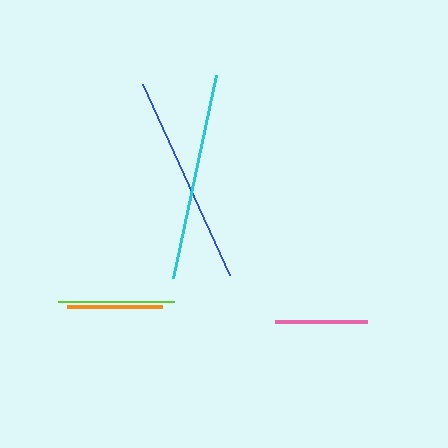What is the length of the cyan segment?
The cyan segment is approximately 208 pixels long.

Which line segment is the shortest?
The pink line is the shortest at approximately 93 pixels.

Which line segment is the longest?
The blue line is the longest at approximately 210 pixels.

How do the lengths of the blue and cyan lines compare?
The blue and cyan lines are approximately the same length.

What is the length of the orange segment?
The orange segment is approximately 95 pixels long.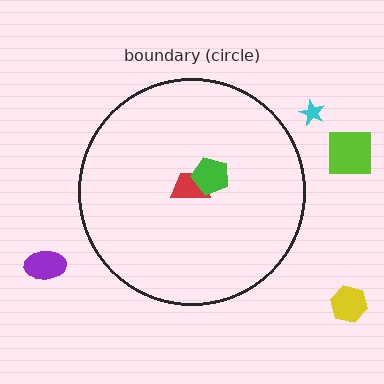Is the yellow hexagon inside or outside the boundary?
Outside.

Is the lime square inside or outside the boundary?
Outside.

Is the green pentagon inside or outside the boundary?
Inside.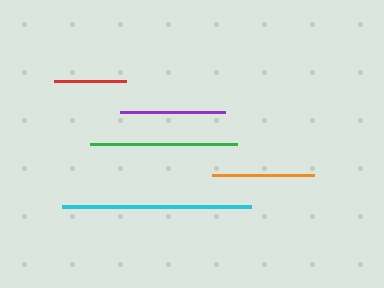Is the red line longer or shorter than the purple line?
The purple line is longer than the red line.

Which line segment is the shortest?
The red line is the shortest at approximately 72 pixels.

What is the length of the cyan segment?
The cyan segment is approximately 188 pixels long.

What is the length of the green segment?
The green segment is approximately 147 pixels long.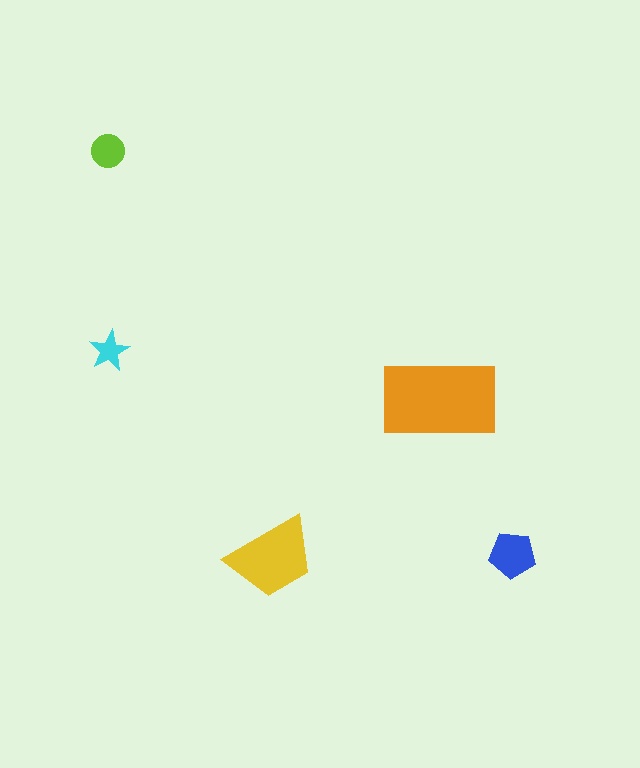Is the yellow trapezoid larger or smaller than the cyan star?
Larger.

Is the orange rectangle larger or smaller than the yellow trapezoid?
Larger.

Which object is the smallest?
The cyan star.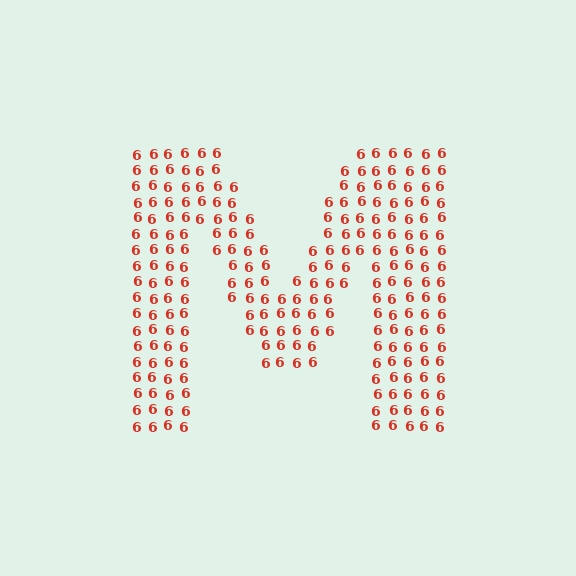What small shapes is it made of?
It is made of small digit 6's.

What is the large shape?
The large shape is the letter M.